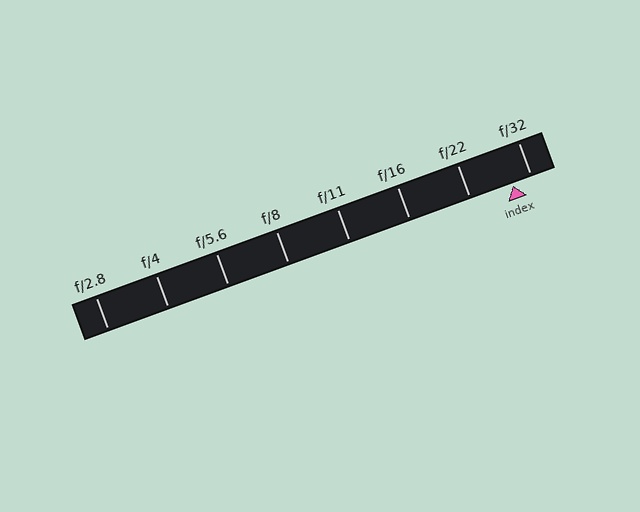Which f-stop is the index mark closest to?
The index mark is closest to f/32.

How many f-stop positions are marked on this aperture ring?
There are 8 f-stop positions marked.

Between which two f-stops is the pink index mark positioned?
The index mark is between f/22 and f/32.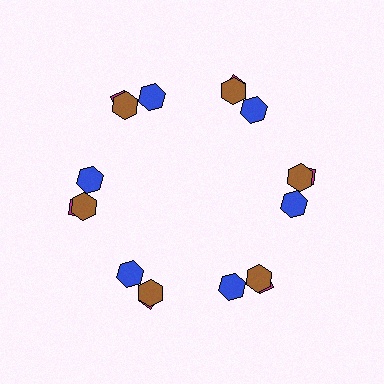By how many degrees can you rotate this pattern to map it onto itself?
The pattern maps onto itself every 60 degrees of rotation.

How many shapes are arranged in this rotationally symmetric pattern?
There are 18 shapes, arranged in 6 groups of 3.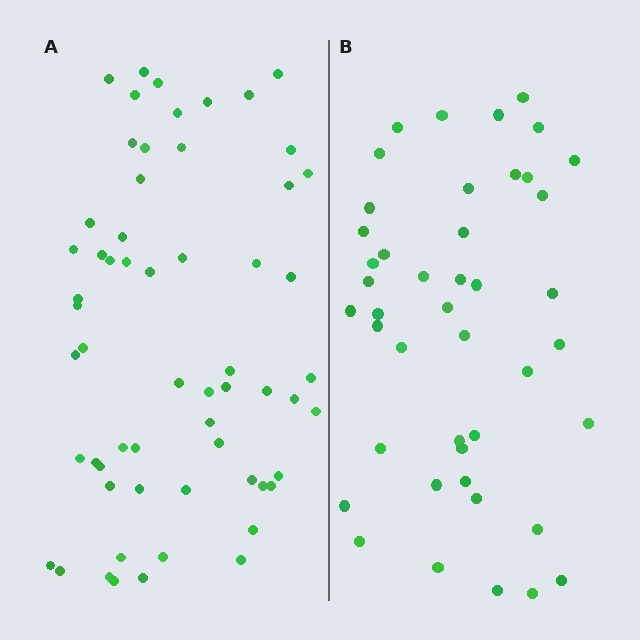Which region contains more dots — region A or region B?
Region A (the left region) has more dots.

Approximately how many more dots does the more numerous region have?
Region A has approximately 15 more dots than region B.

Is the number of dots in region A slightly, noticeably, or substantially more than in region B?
Region A has noticeably more, but not dramatically so. The ratio is roughly 1.4 to 1.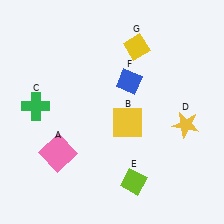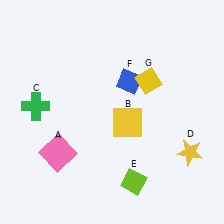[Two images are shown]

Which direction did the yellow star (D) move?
The yellow star (D) moved down.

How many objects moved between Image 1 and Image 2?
2 objects moved between the two images.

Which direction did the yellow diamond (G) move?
The yellow diamond (G) moved down.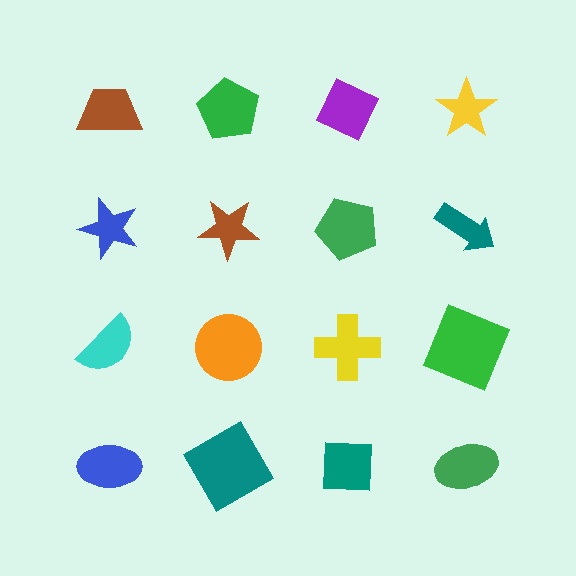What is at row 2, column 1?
A blue star.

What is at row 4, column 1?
A blue ellipse.